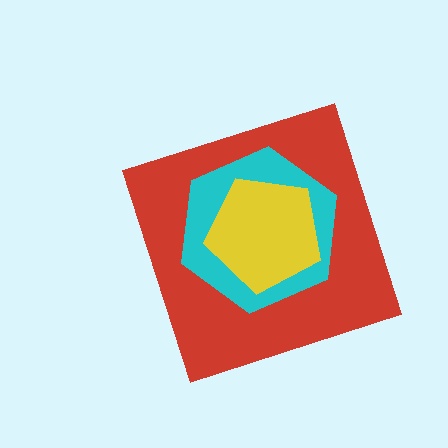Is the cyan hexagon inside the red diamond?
Yes.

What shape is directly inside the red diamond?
The cyan hexagon.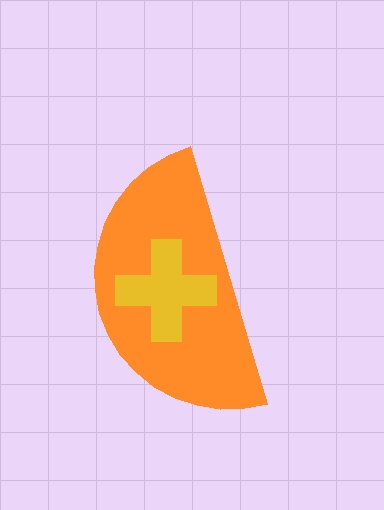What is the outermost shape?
The orange semicircle.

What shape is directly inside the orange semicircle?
The yellow cross.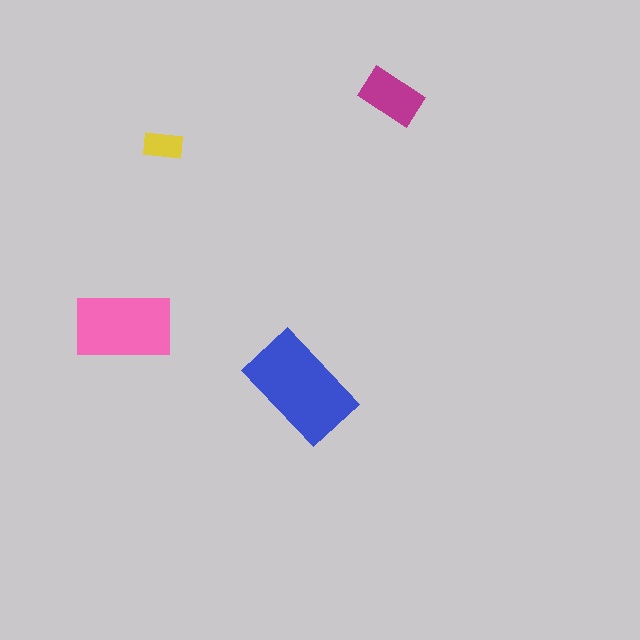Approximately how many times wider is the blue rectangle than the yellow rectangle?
About 3 times wider.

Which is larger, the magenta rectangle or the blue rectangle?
The blue one.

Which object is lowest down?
The blue rectangle is bottommost.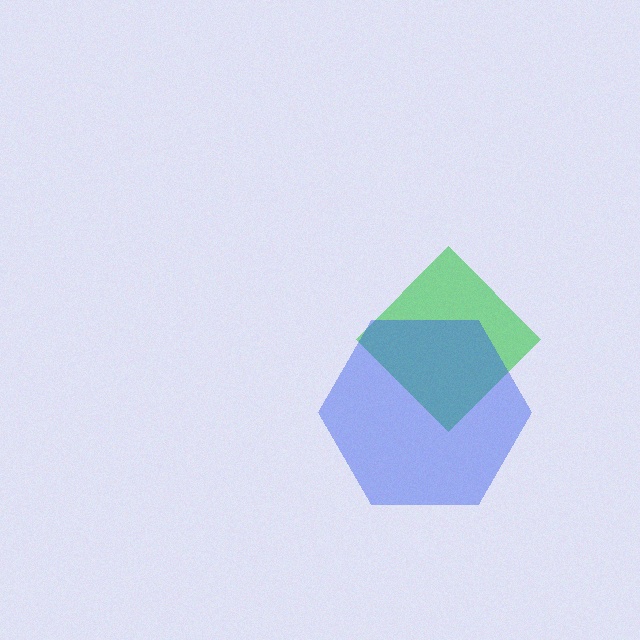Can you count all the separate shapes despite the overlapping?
Yes, there are 2 separate shapes.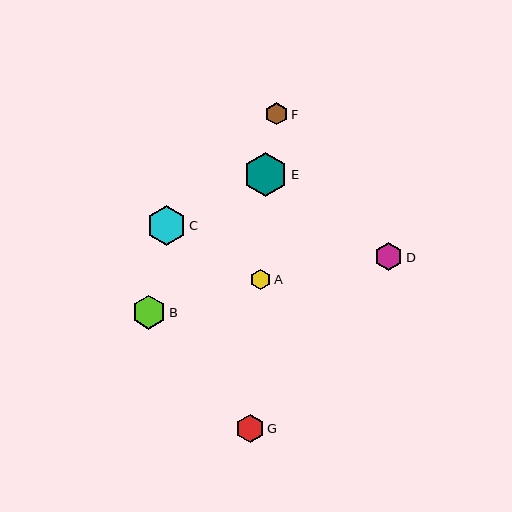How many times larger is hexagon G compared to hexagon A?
Hexagon G is approximately 1.4 times the size of hexagon A.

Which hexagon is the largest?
Hexagon E is the largest with a size of approximately 45 pixels.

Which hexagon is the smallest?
Hexagon A is the smallest with a size of approximately 20 pixels.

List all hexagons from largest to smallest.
From largest to smallest: E, C, B, D, G, F, A.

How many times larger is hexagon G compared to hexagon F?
Hexagon G is approximately 1.3 times the size of hexagon F.